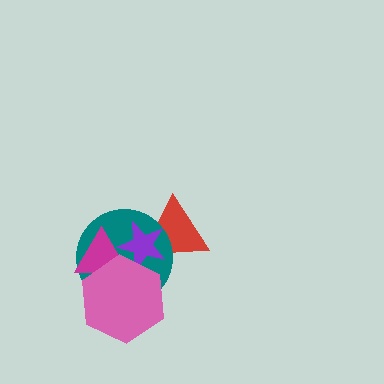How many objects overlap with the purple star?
4 objects overlap with the purple star.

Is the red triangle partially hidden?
Yes, it is partially covered by another shape.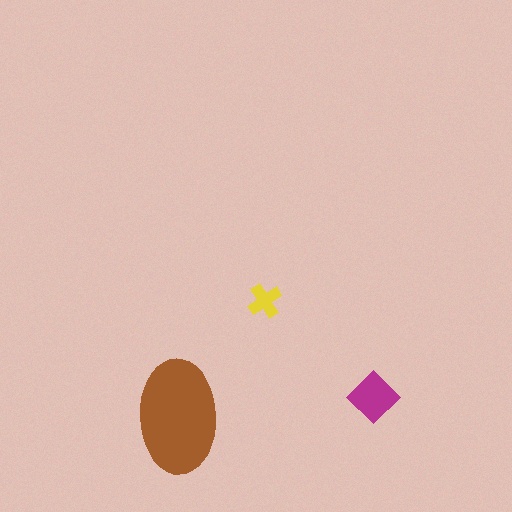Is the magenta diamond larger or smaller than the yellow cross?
Larger.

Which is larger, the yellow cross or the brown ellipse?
The brown ellipse.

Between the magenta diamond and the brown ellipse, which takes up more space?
The brown ellipse.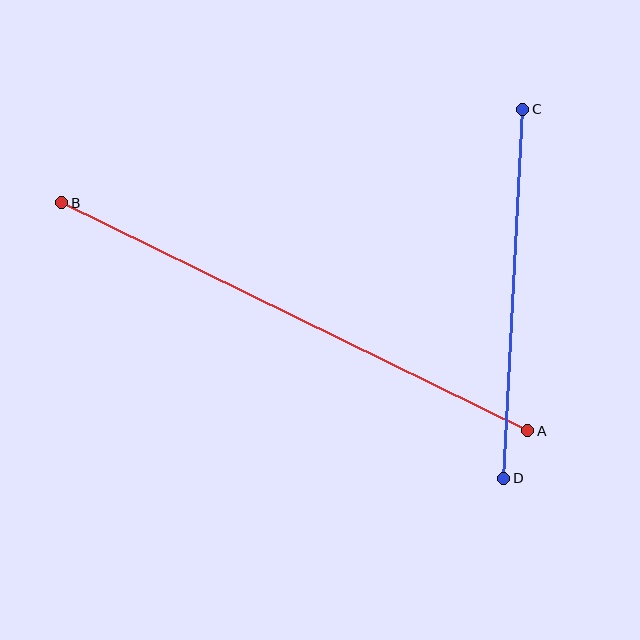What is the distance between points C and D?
The distance is approximately 369 pixels.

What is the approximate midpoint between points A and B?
The midpoint is at approximately (295, 317) pixels.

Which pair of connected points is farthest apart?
Points A and B are farthest apart.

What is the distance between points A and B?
The distance is approximately 519 pixels.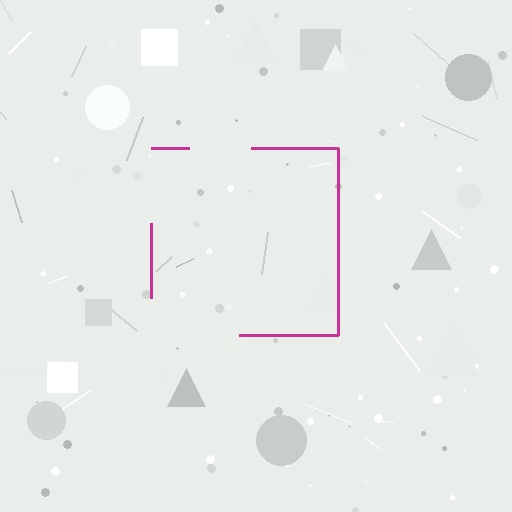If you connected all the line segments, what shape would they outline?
They would outline a square.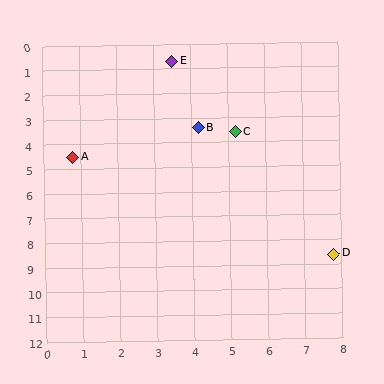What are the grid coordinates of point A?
Point A is at approximately (0.8, 4.5).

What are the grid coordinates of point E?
Point E is at approximately (3.5, 0.7).